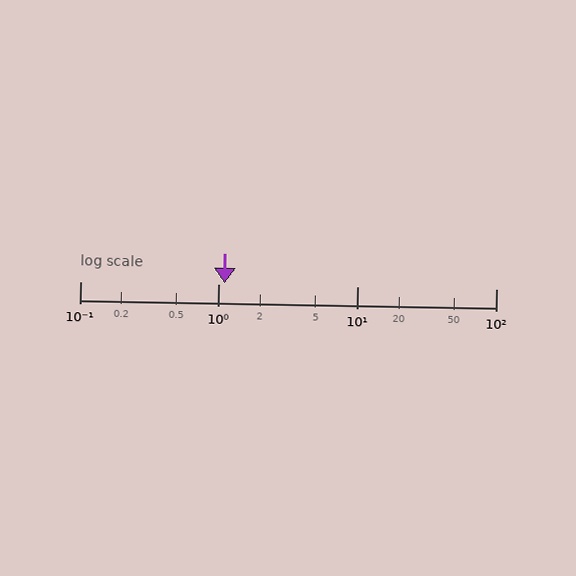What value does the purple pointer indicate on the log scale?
The pointer indicates approximately 1.1.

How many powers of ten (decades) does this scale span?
The scale spans 3 decades, from 0.1 to 100.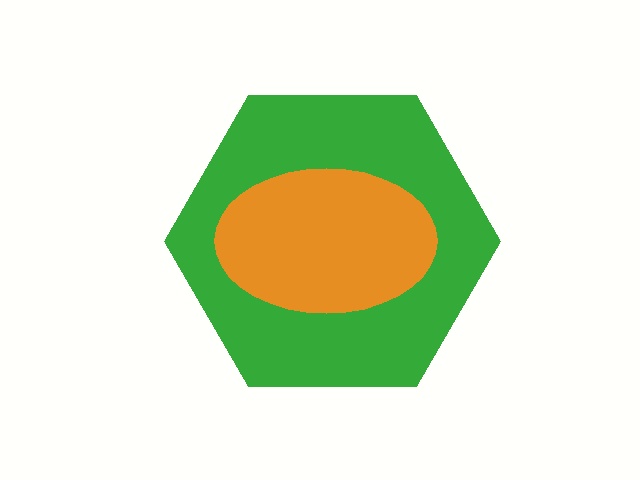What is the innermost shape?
The orange ellipse.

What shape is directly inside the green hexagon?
The orange ellipse.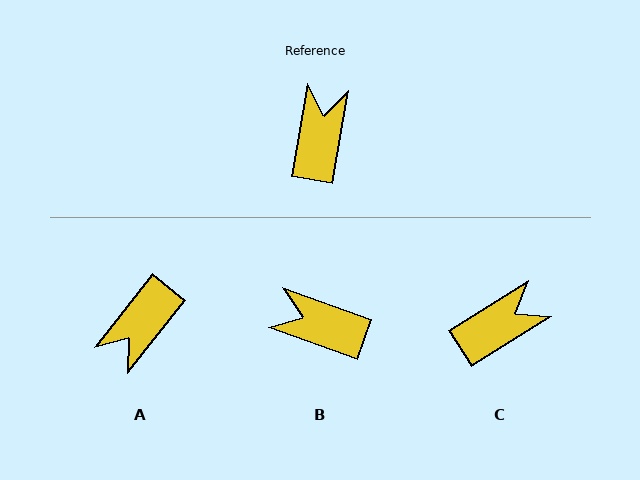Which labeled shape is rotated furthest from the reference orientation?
A, about 151 degrees away.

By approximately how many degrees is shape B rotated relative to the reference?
Approximately 80 degrees counter-clockwise.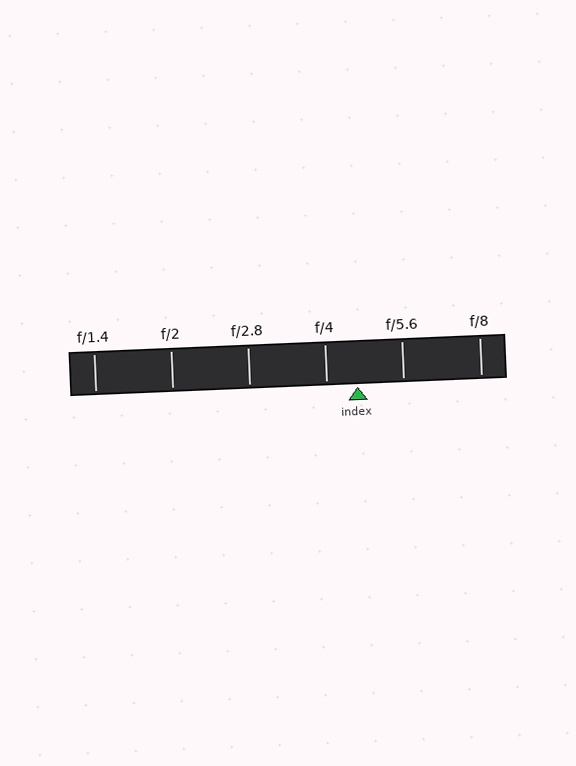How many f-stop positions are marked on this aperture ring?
There are 6 f-stop positions marked.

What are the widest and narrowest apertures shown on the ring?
The widest aperture shown is f/1.4 and the narrowest is f/8.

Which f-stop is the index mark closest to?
The index mark is closest to f/4.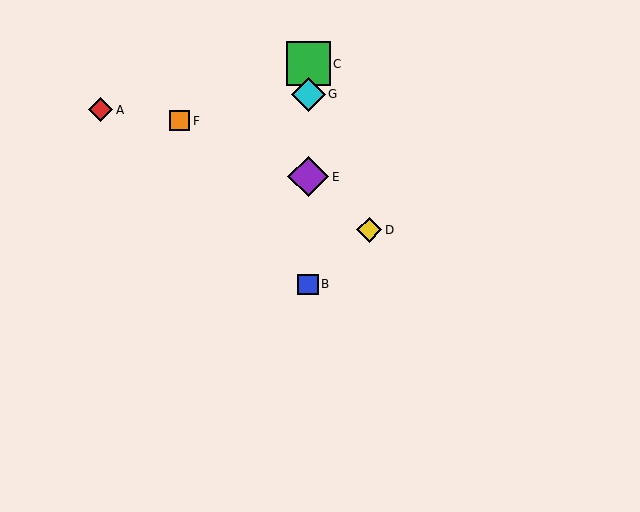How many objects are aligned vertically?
4 objects (B, C, E, G) are aligned vertically.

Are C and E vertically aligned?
Yes, both are at x≈308.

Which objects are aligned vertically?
Objects B, C, E, G are aligned vertically.